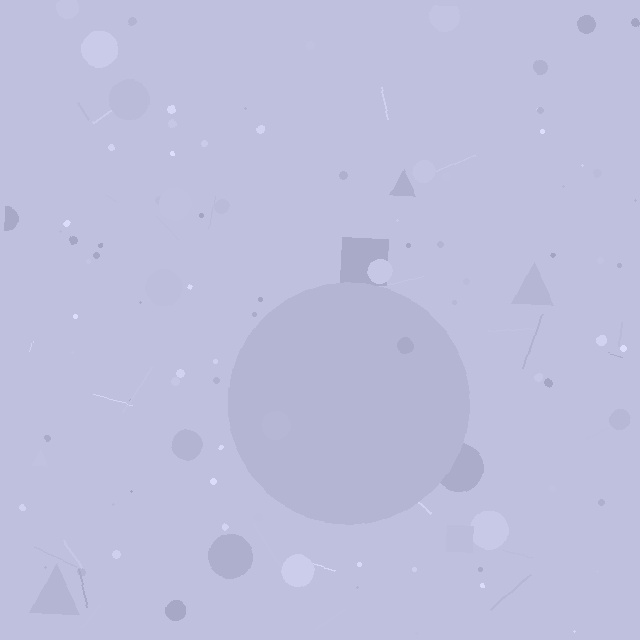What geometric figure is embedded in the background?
A circle is embedded in the background.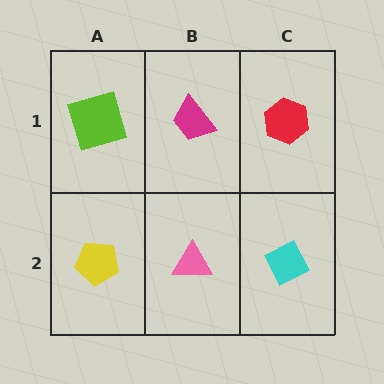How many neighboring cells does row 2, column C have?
2.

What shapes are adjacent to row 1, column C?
A cyan diamond (row 2, column C), a magenta trapezoid (row 1, column B).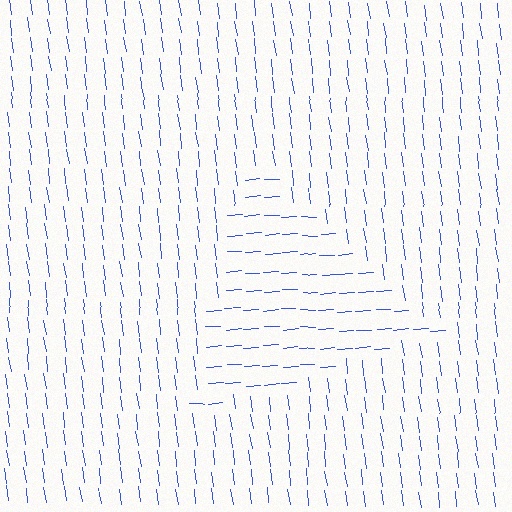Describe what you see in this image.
The image is filled with small blue line segments. A triangle region in the image has lines oriented differently from the surrounding lines, creating a visible texture boundary.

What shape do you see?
I see a triangle.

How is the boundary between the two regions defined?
The boundary is defined purely by a change in line orientation (approximately 87 degrees difference). All lines are the same color and thickness.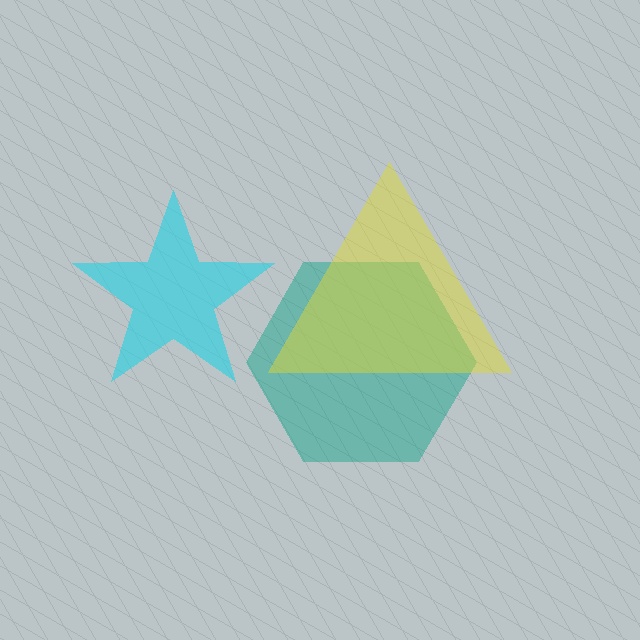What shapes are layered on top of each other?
The layered shapes are: a teal hexagon, a yellow triangle, a cyan star.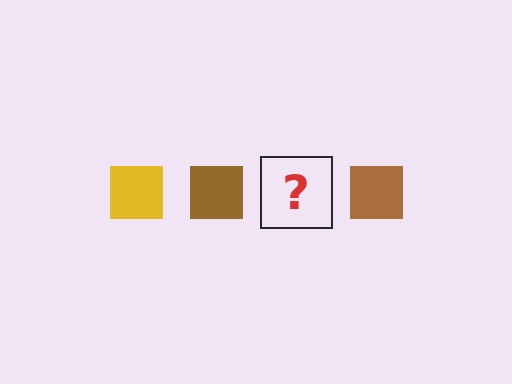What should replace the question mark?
The question mark should be replaced with a yellow square.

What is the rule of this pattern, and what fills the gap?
The rule is that the pattern cycles through yellow, brown squares. The gap should be filled with a yellow square.